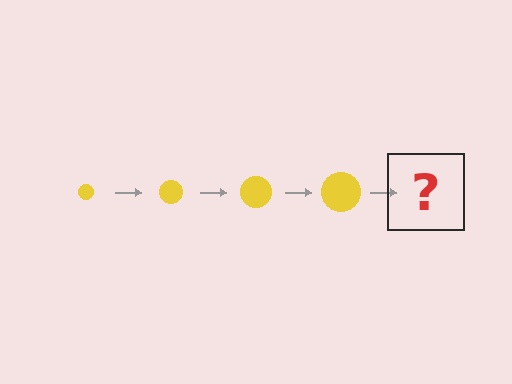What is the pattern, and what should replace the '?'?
The pattern is that the circle gets progressively larger each step. The '?' should be a yellow circle, larger than the previous one.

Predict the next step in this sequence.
The next step is a yellow circle, larger than the previous one.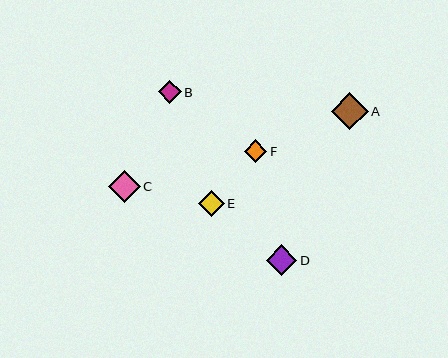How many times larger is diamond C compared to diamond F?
Diamond C is approximately 1.4 times the size of diamond F.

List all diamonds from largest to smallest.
From largest to smallest: A, C, D, E, B, F.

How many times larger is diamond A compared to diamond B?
Diamond A is approximately 1.6 times the size of diamond B.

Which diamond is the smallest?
Diamond F is the smallest with a size of approximately 22 pixels.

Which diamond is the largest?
Diamond A is the largest with a size of approximately 37 pixels.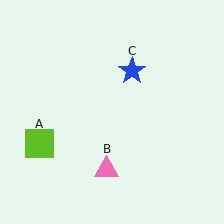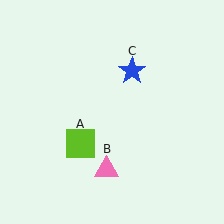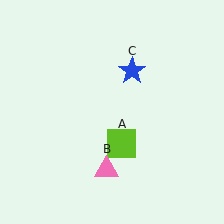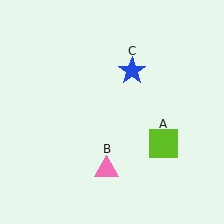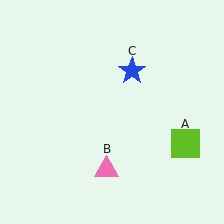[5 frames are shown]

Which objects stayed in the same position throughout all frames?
Pink triangle (object B) and blue star (object C) remained stationary.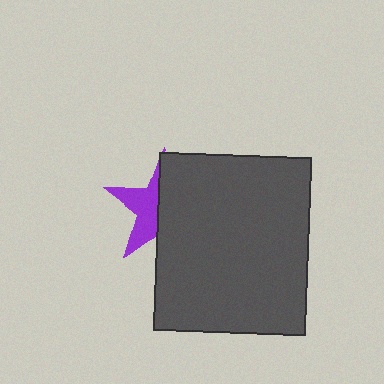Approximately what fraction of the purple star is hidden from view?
Roughly 58% of the purple star is hidden behind the dark gray rectangle.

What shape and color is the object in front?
The object in front is a dark gray rectangle.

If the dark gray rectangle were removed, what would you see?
You would see the complete purple star.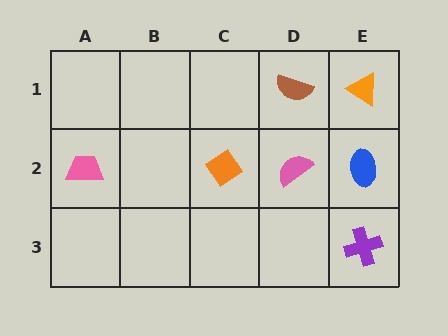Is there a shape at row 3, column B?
No, that cell is empty.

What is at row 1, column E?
An orange triangle.